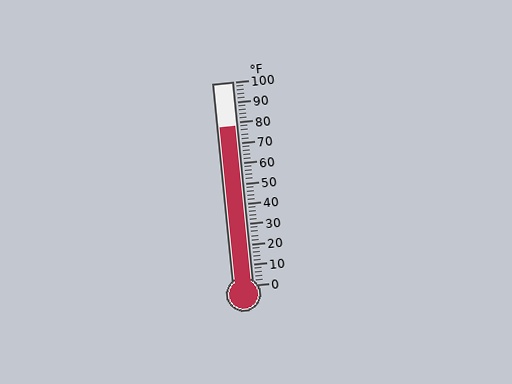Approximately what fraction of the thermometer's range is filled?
The thermometer is filled to approximately 80% of its range.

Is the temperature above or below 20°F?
The temperature is above 20°F.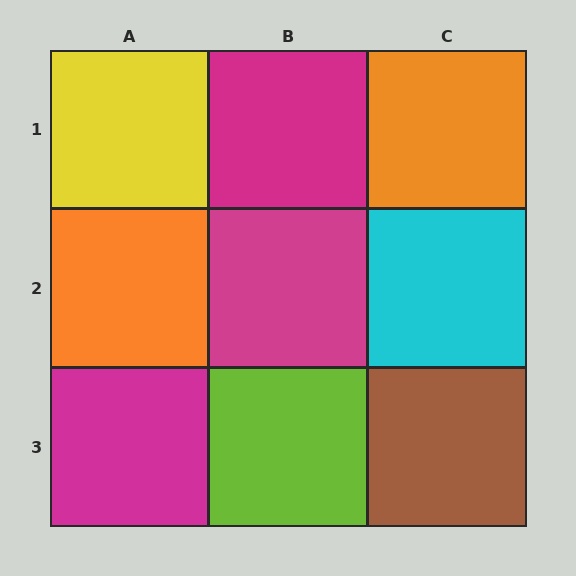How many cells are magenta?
3 cells are magenta.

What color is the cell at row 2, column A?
Orange.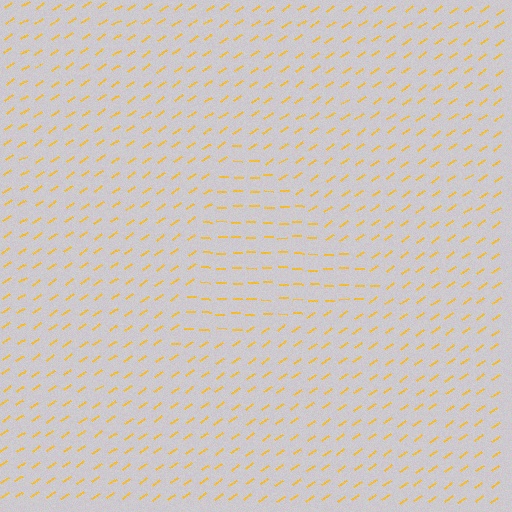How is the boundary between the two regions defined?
The boundary is defined purely by a change in line orientation (approximately 36 degrees difference). All lines are the same color and thickness.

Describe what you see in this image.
The image is filled with small yellow line segments. A triangle region in the image has lines oriented differently from the surrounding lines, creating a visible texture boundary.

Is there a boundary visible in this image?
Yes, there is a texture boundary formed by a change in line orientation.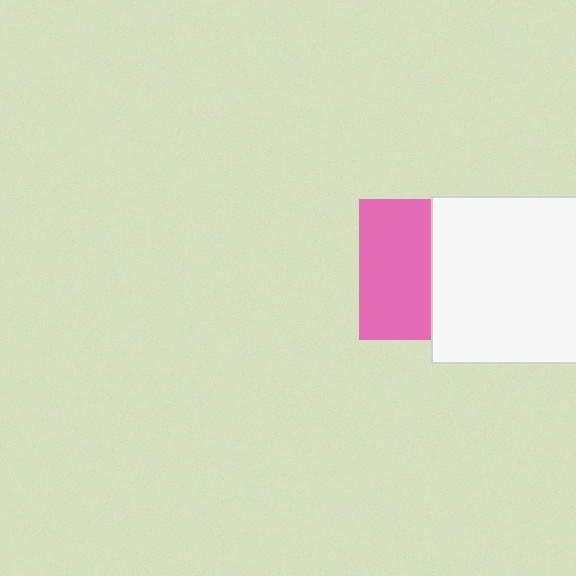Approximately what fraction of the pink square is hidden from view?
Roughly 49% of the pink square is hidden behind the white square.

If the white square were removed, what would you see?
You would see the complete pink square.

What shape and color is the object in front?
The object in front is a white square.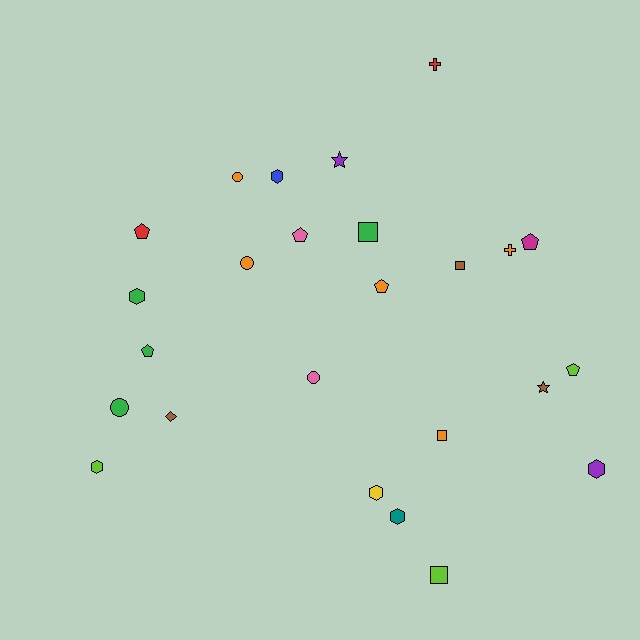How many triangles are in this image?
There are no triangles.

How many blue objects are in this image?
There is 1 blue object.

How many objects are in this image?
There are 25 objects.